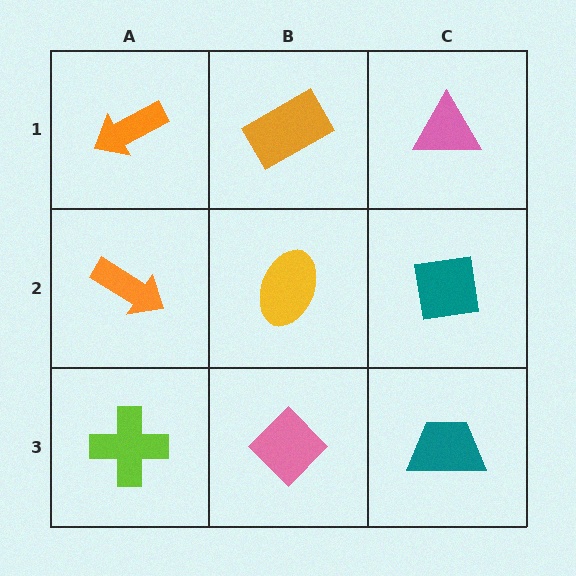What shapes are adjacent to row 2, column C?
A pink triangle (row 1, column C), a teal trapezoid (row 3, column C), a yellow ellipse (row 2, column B).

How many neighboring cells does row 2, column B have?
4.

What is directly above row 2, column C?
A pink triangle.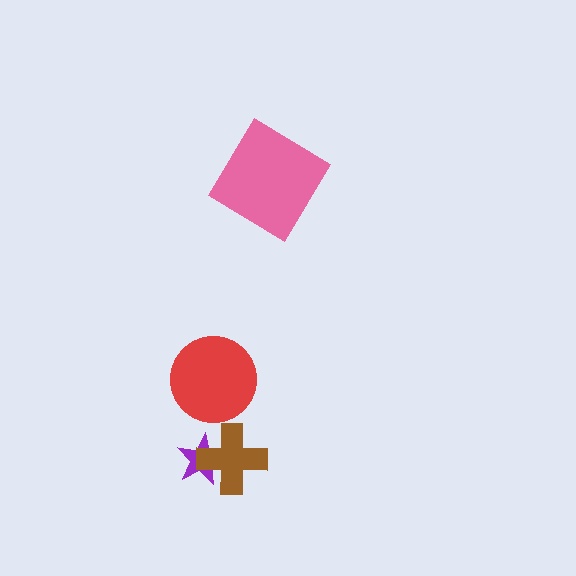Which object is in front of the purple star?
The brown cross is in front of the purple star.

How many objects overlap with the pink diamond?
0 objects overlap with the pink diamond.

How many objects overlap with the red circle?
0 objects overlap with the red circle.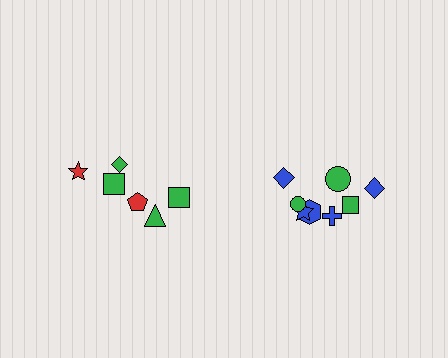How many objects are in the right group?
There are 8 objects.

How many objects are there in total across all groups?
There are 14 objects.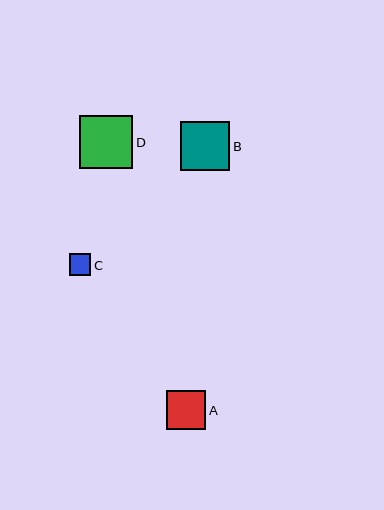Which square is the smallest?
Square C is the smallest with a size of approximately 22 pixels.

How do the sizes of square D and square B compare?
Square D and square B are approximately the same size.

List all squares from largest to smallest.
From largest to smallest: D, B, A, C.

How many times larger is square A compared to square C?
Square A is approximately 1.8 times the size of square C.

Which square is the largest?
Square D is the largest with a size of approximately 53 pixels.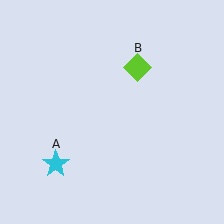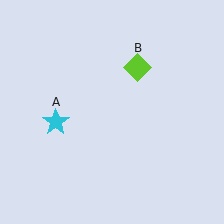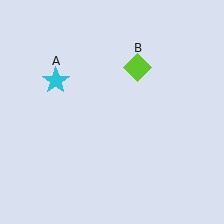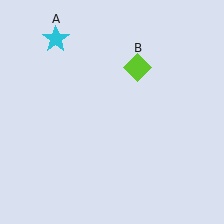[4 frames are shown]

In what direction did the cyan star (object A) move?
The cyan star (object A) moved up.